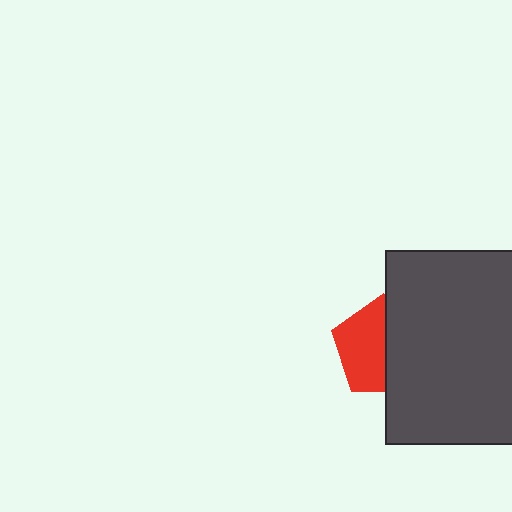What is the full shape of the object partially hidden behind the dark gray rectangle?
The partially hidden object is a red pentagon.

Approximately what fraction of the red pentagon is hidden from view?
Roughly 47% of the red pentagon is hidden behind the dark gray rectangle.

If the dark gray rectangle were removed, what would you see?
You would see the complete red pentagon.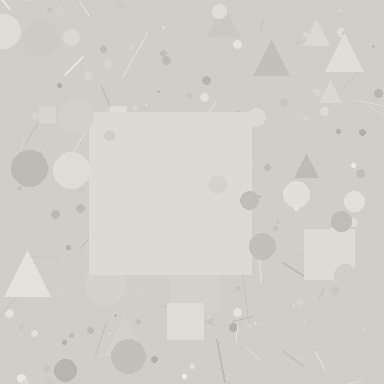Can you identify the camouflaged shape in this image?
The camouflaged shape is a square.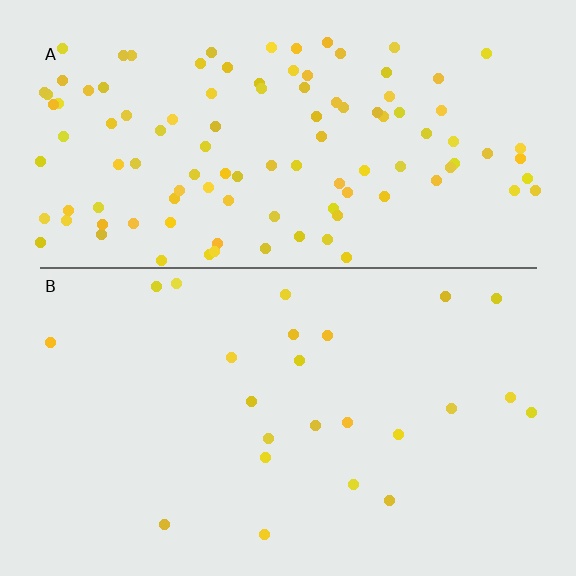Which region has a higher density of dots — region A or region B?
A (the top).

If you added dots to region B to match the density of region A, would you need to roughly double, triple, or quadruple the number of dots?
Approximately quadruple.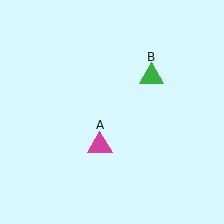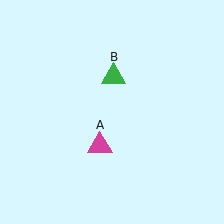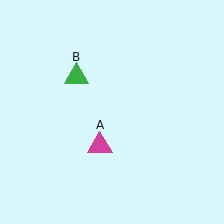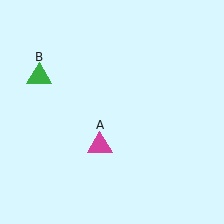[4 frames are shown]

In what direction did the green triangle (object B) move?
The green triangle (object B) moved left.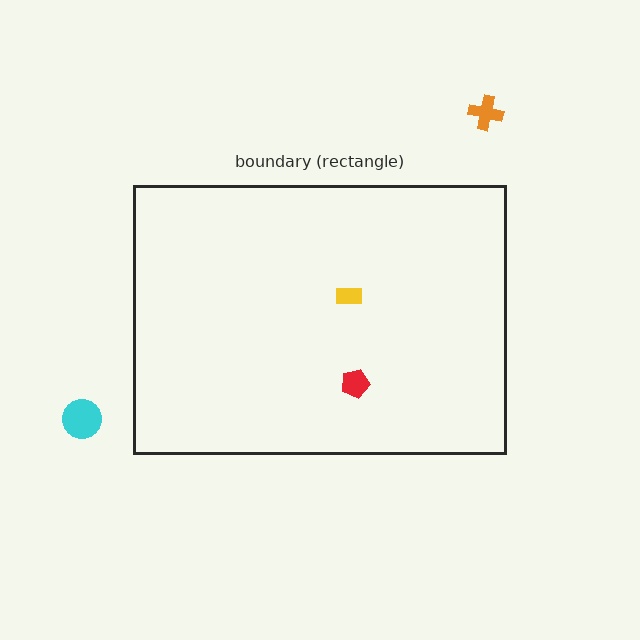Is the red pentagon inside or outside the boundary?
Inside.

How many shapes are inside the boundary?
2 inside, 2 outside.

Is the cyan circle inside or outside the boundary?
Outside.